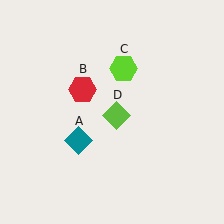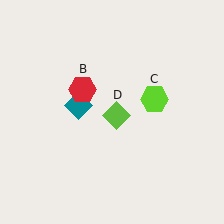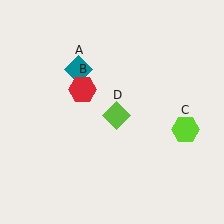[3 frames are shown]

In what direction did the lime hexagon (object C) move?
The lime hexagon (object C) moved down and to the right.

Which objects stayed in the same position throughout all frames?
Red hexagon (object B) and lime diamond (object D) remained stationary.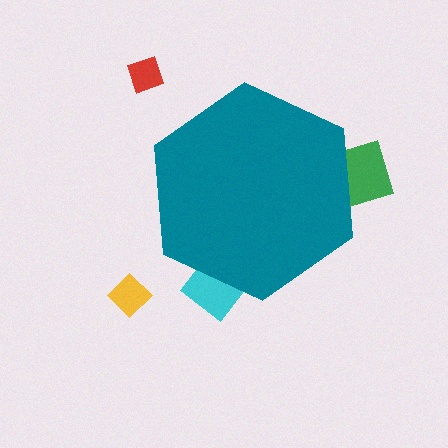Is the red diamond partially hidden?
No, the red diamond is fully visible.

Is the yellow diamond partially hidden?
No, the yellow diamond is fully visible.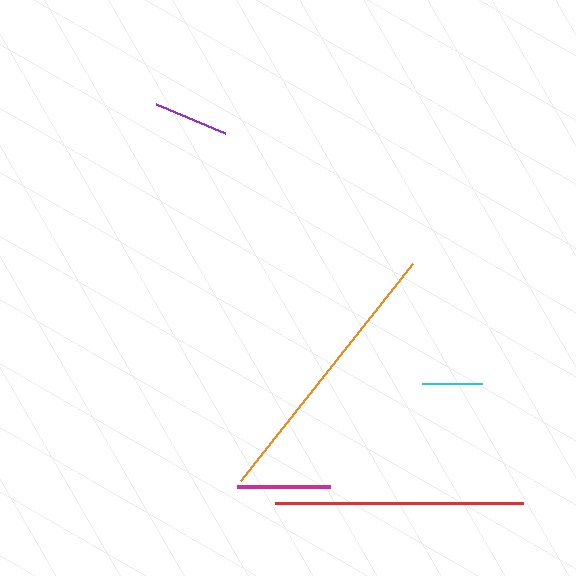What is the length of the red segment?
The red segment is approximately 247 pixels long.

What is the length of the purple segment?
The purple segment is approximately 75 pixels long.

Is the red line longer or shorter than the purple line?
The red line is longer than the purple line.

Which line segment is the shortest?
The cyan line is the shortest at approximately 60 pixels.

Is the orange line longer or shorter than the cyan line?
The orange line is longer than the cyan line.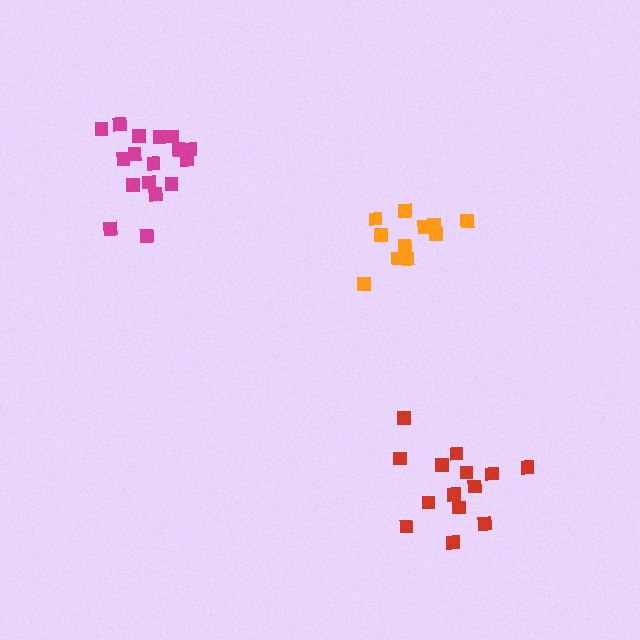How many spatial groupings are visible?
There are 3 spatial groupings.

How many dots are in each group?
Group 1: 18 dots, Group 2: 12 dots, Group 3: 14 dots (44 total).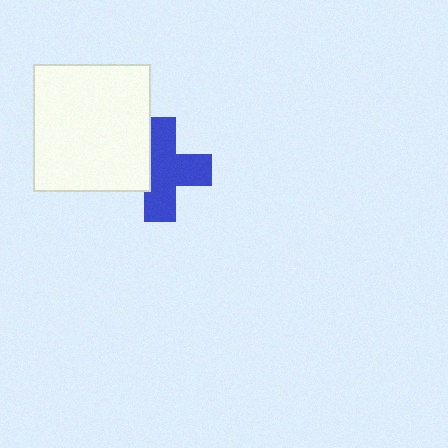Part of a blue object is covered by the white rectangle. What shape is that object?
It is a cross.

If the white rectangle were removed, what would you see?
You would see the complete blue cross.